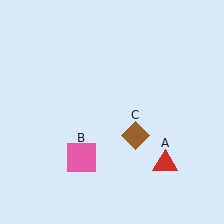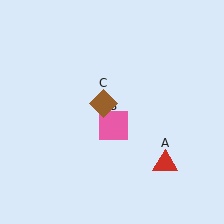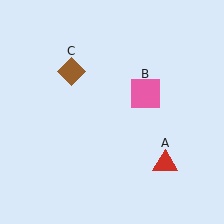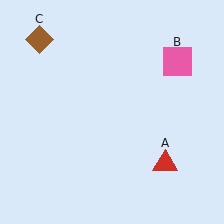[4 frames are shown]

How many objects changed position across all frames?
2 objects changed position: pink square (object B), brown diamond (object C).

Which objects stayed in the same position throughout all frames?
Red triangle (object A) remained stationary.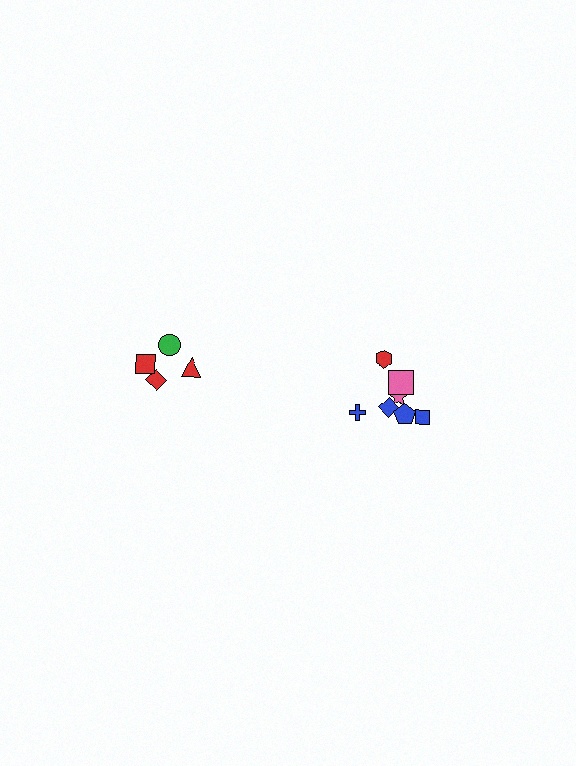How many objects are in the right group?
There are 7 objects.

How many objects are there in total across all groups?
There are 11 objects.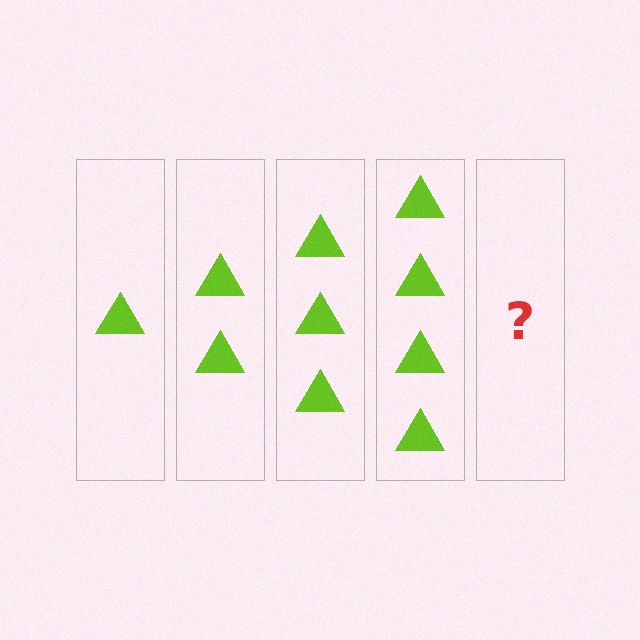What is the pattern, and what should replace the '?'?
The pattern is that each step adds one more triangle. The '?' should be 5 triangles.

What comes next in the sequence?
The next element should be 5 triangles.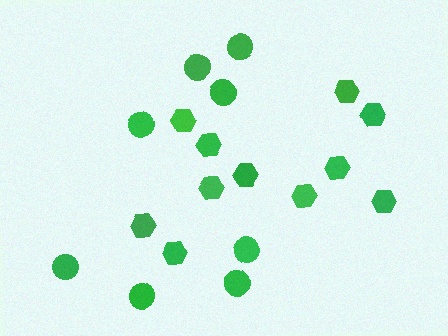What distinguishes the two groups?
There are 2 groups: one group of hexagons (11) and one group of circles (8).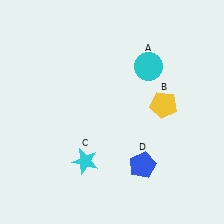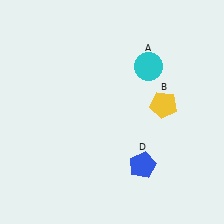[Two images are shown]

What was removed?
The cyan star (C) was removed in Image 2.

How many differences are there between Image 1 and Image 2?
There is 1 difference between the two images.